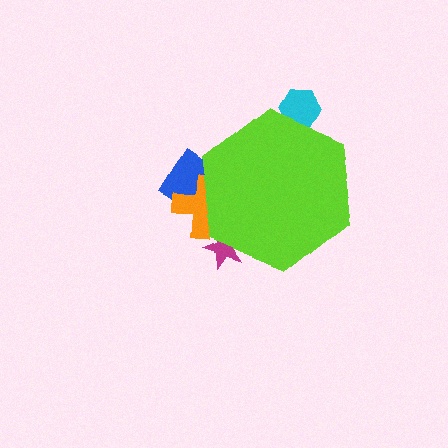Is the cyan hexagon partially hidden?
Yes, the cyan hexagon is partially hidden behind the lime hexagon.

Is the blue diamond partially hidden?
Yes, the blue diamond is partially hidden behind the lime hexagon.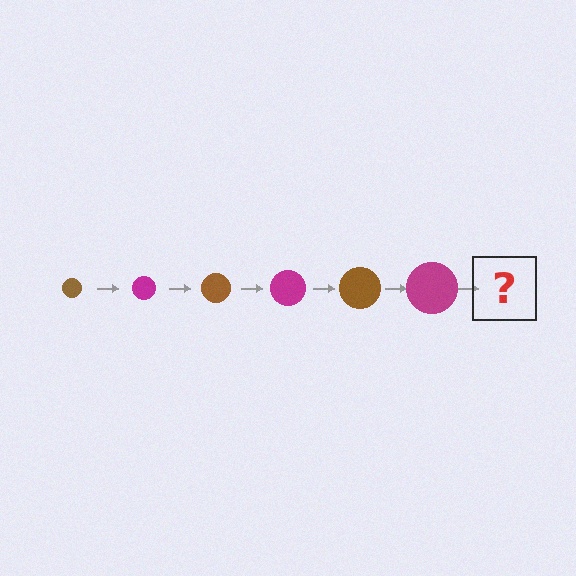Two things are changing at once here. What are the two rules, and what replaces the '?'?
The two rules are that the circle grows larger each step and the color cycles through brown and magenta. The '?' should be a brown circle, larger than the previous one.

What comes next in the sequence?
The next element should be a brown circle, larger than the previous one.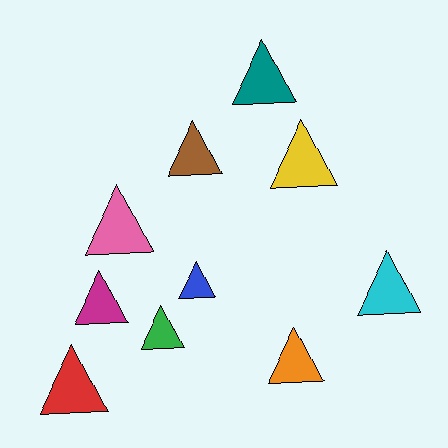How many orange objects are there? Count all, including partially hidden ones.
There is 1 orange object.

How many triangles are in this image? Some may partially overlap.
There are 10 triangles.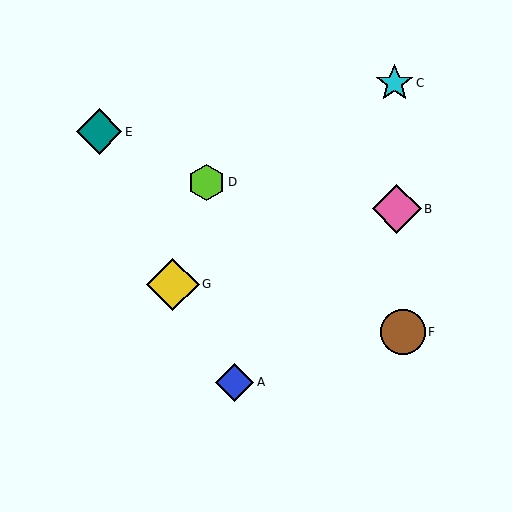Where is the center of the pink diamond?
The center of the pink diamond is at (397, 209).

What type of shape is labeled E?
Shape E is a teal diamond.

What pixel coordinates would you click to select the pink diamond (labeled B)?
Click at (397, 209) to select the pink diamond B.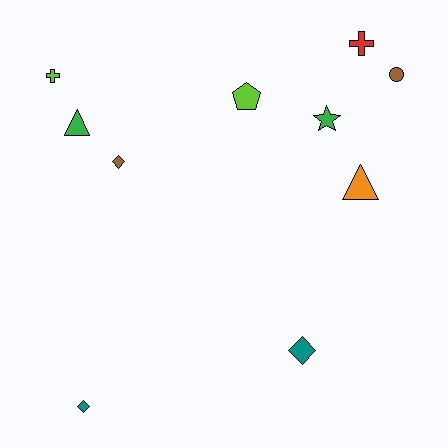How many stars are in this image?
There is 1 star.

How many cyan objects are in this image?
There are no cyan objects.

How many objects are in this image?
There are 10 objects.